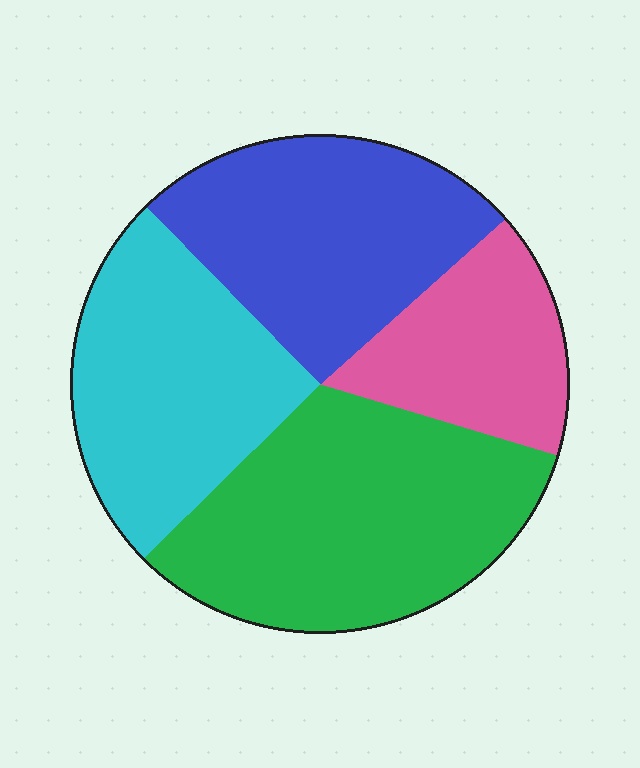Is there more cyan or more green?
Green.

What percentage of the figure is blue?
Blue takes up about one quarter (1/4) of the figure.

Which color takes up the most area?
Green, at roughly 35%.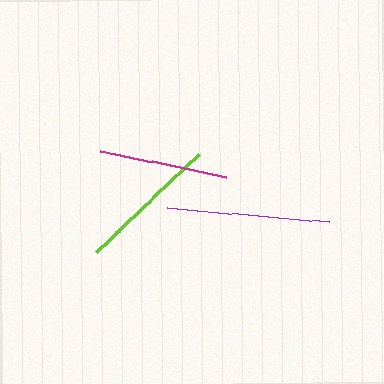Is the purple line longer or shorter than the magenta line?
The purple line is longer than the magenta line.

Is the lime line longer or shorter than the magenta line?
The lime line is longer than the magenta line.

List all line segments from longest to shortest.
From longest to shortest: purple, lime, magenta.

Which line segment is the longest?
The purple line is the longest at approximately 162 pixels.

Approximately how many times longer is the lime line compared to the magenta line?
The lime line is approximately 1.1 times the length of the magenta line.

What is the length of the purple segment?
The purple segment is approximately 162 pixels long.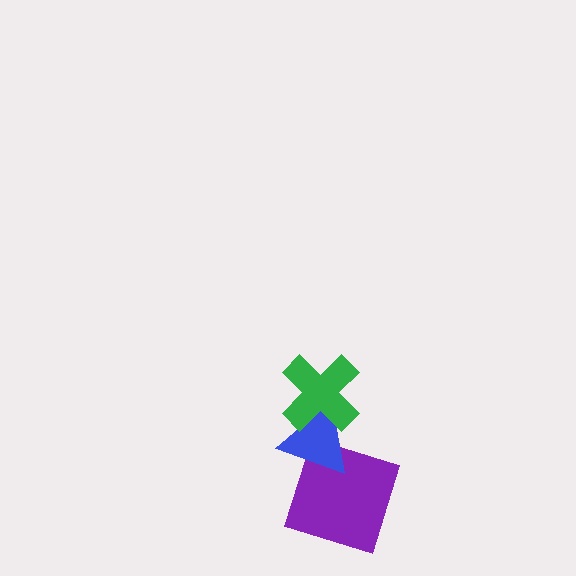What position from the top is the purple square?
The purple square is 3rd from the top.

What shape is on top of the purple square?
The blue triangle is on top of the purple square.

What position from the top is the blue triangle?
The blue triangle is 2nd from the top.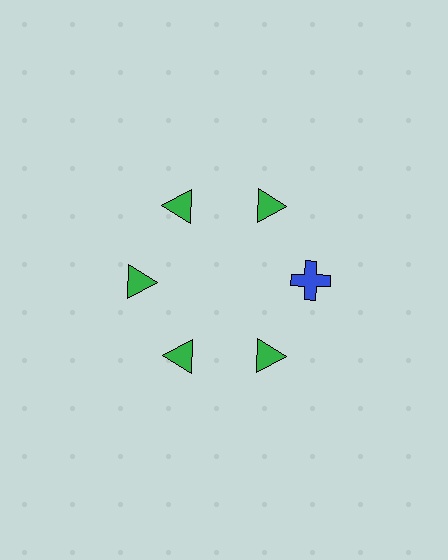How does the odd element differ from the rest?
It differs in both color (blue instead of green) and shape (cross instead of triangle).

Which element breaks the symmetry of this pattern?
The blue cross at roughly the 3 o'clock position breaks the symmetry. All other shapes are green triangles.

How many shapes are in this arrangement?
There are 6 shapes arranged in a ring pattern.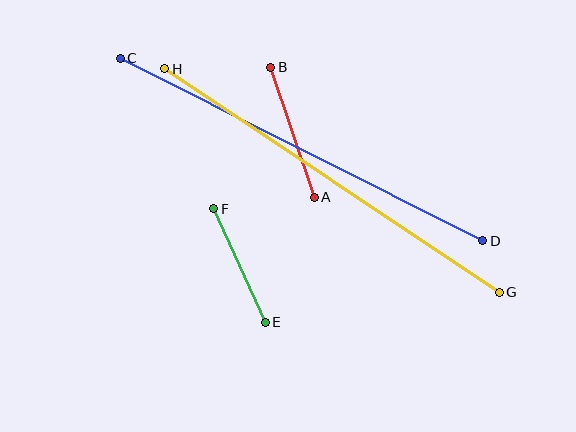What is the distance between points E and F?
The distance is approximately 124 pixels.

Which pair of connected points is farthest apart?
Points C and D are farthest apart.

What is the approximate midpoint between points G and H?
The midpoint is at approximately (332, 180) pixels.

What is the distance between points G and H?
The distance is approximately 402 pixels.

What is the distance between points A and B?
The distance is approximately 137 pixels.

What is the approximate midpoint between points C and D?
The midpoint is at approximately (302, 150) pixels.